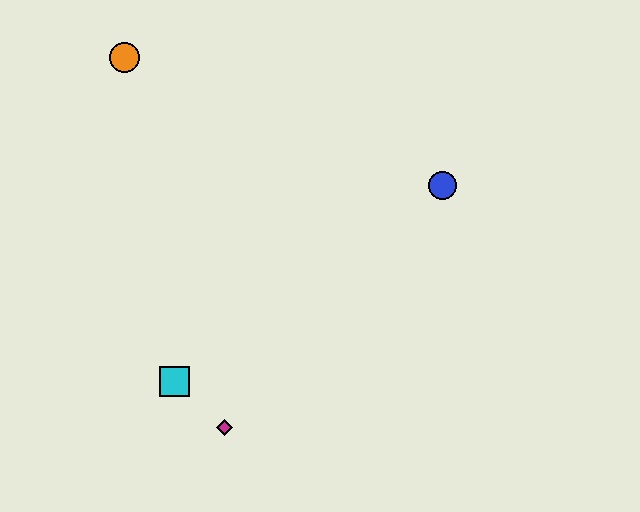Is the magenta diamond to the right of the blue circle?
No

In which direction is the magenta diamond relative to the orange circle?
The magenta diamond is below the orange circle.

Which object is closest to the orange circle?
The cyan square is closest to the orange circle.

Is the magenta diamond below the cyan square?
Yes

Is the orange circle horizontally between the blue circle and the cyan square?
No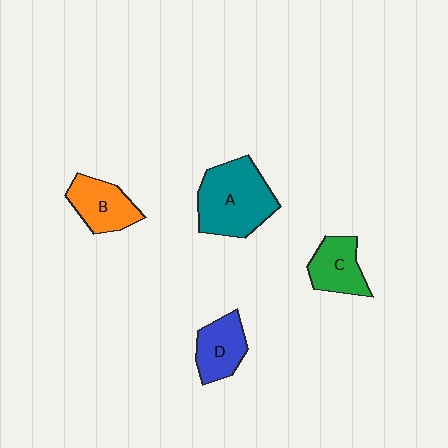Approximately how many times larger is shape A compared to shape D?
Approximately 1.8 times.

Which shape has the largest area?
Shape A (teal).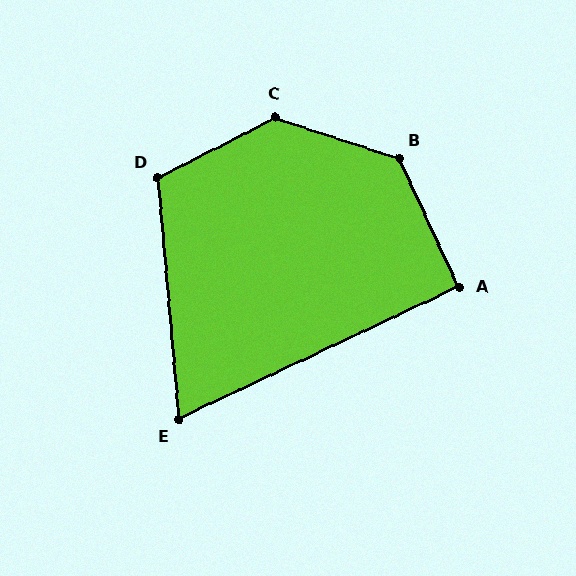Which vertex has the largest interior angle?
C, at approximately 135 degrees.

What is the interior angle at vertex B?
Approximately 133 degrees (obtuse).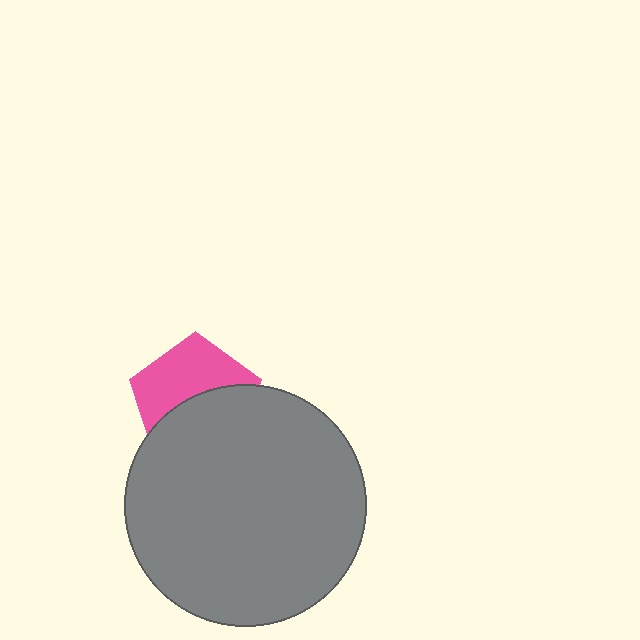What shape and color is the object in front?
The object in front is a gray circle.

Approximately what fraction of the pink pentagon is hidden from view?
Roughly 51% of the pink pentagon is hidden behind the gray circle.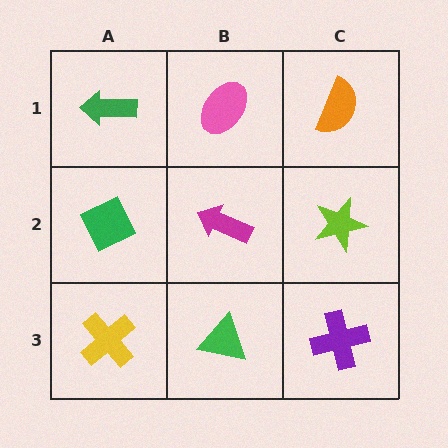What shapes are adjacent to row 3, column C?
A lime star (row 2, column C), a green triangle (row 3, column B).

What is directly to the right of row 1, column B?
An orange semicircle.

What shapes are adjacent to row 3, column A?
A green diamond (row 2, column A), a green triangle (row 3, column B).